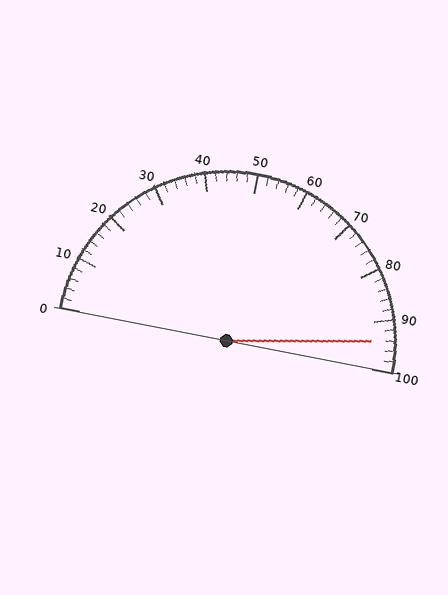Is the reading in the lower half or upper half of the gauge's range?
The reading is in the upper half of the range (0 to 100).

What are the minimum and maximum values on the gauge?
The gauge ranges from 0 to 100.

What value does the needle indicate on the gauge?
The needle indicates approximately 94.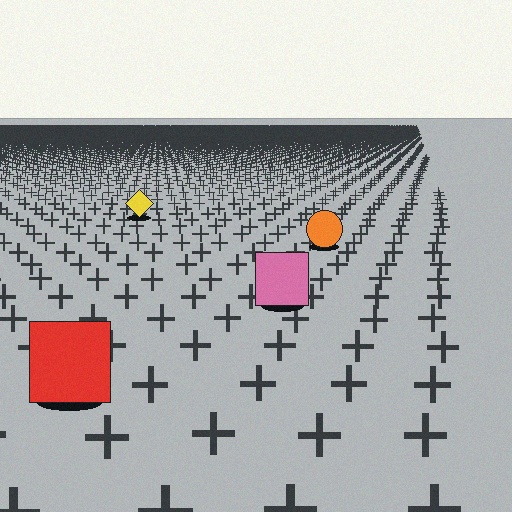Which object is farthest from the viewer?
The yellow diamond is farthest from the viewer. It appears smaller and the ground texture around it is denser.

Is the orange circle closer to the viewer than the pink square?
No. The pink square is closer — you can tell from the texture gradient: the ground texture is coarser near it.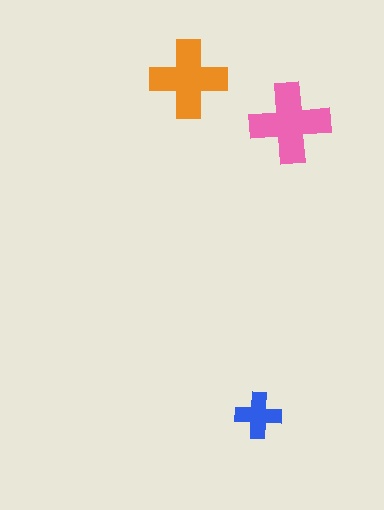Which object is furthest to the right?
The pink cross is rightmost.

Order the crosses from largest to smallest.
the pink one, the orange one, the blue one.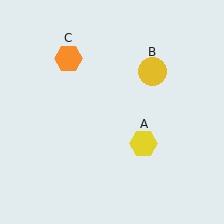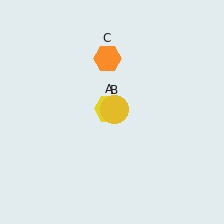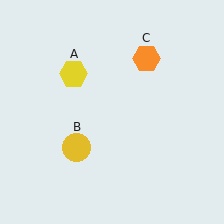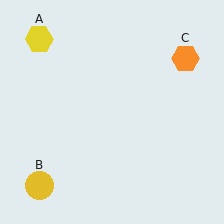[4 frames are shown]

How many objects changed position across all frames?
3 objects changed position: yellow hexagon (object A), yellow circle (object B), orange hexagon (object C).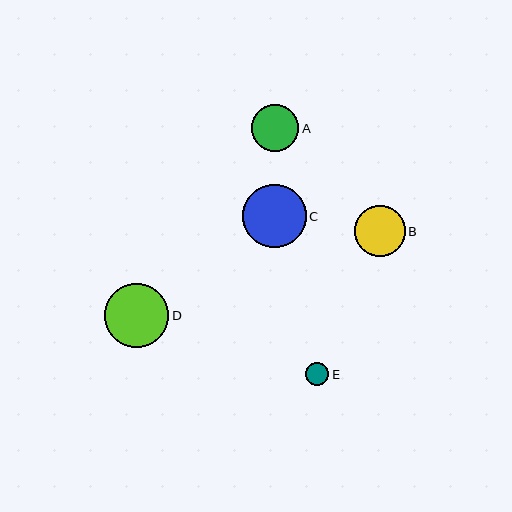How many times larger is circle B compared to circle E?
Circle B is approximately 2.2 times the size of circle E.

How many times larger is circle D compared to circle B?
Circle D is approximately 1.3 times the size of circle B.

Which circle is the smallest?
Circle E is the smallest with a size of approximately 23 pixels.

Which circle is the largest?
Circle D is the largest with a size of approximately 64 pixels.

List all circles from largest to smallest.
From largest to smallest: D, C, B, A, E.